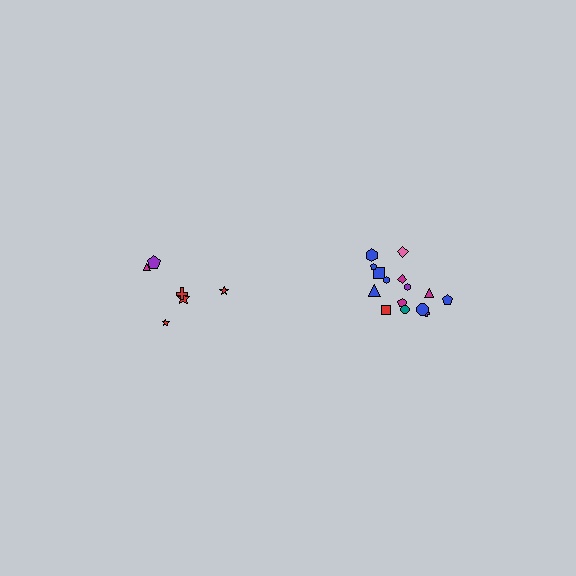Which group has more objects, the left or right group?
The right group.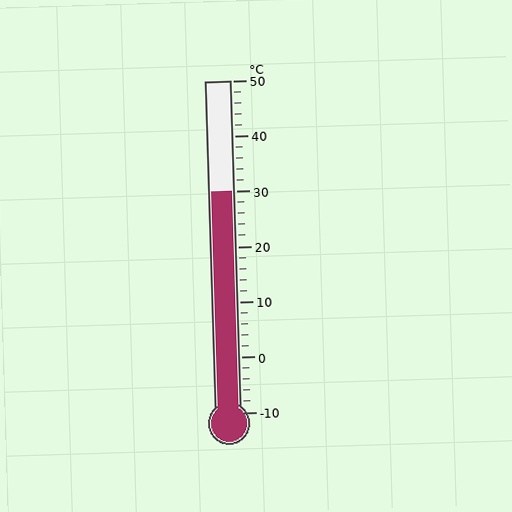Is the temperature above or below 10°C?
The temperature is above 10°C.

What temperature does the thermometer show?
The thermometer shows approximately 30°C.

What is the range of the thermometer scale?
The thermometer scale ranges from -10°C to 50°C.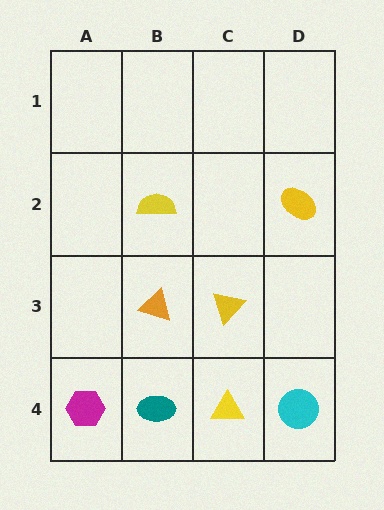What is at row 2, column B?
A yellow semicircle.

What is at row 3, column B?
An orange triangle.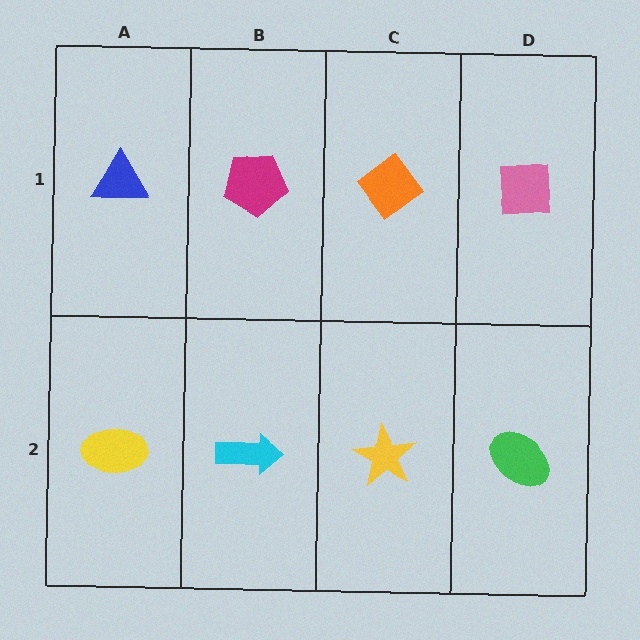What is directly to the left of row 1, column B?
A blue triangle.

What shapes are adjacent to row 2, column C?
An orange diamond (row 1, column C), a cyan arrow (row 2, column B), a green ellipse (row 2, column D).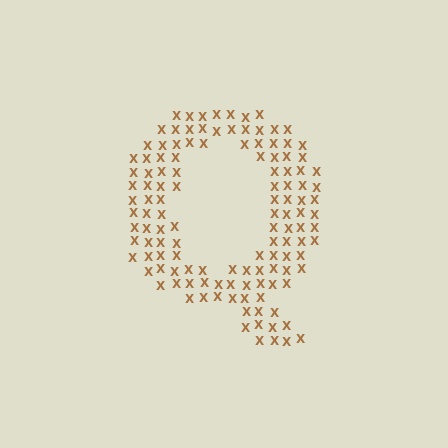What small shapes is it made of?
It is made of small letter X's.